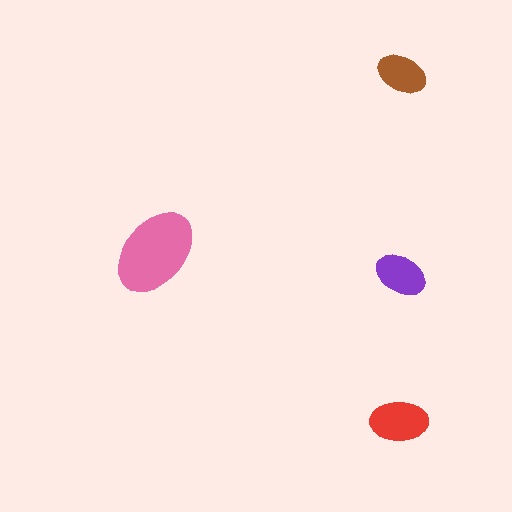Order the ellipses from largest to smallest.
the pink one, the red one, the purple one, the brown one.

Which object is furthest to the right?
The brown ellipse is rightmost.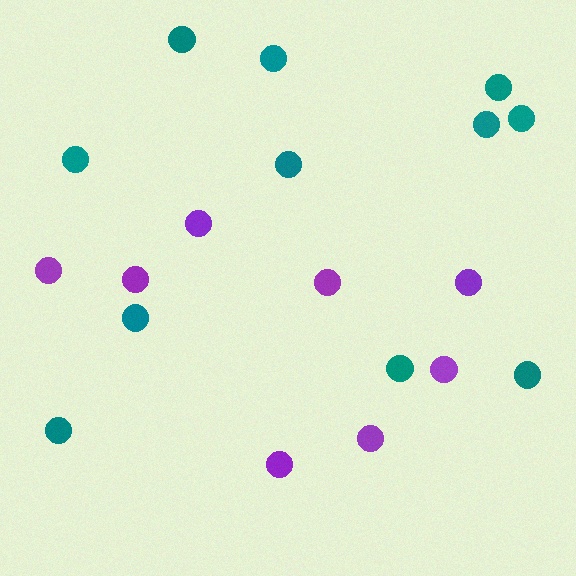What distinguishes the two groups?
There are 2 groups: one group of purple circles (8) and one group of teal circles (11).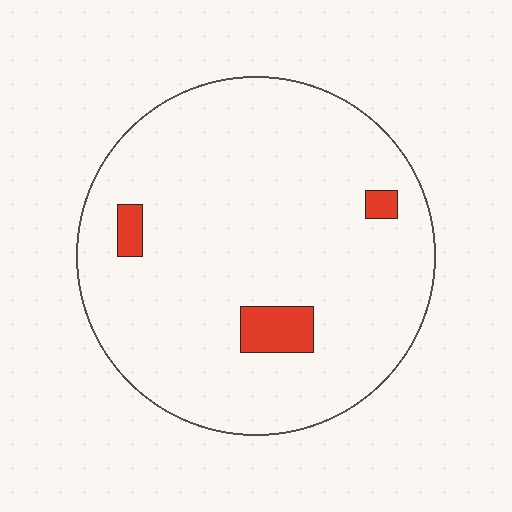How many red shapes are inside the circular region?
3.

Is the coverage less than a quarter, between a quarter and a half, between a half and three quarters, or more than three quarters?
Less than a quarter.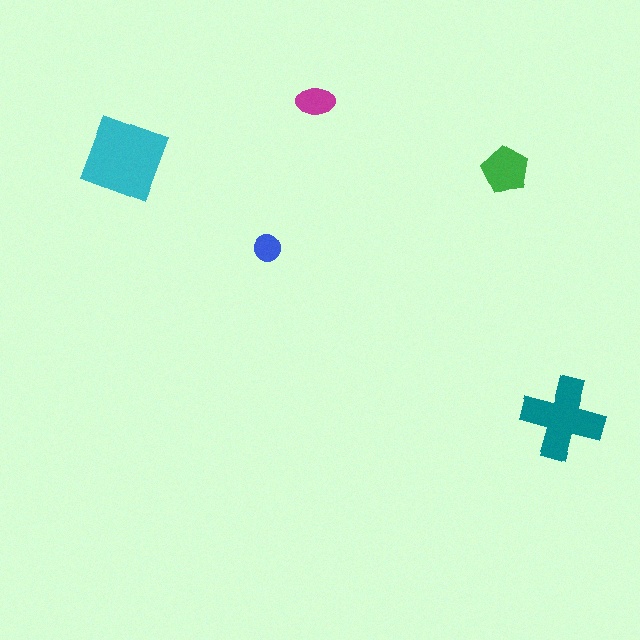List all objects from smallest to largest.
The blue circle, the magenta ellipse, the green pentagon, the teal cross, the cyan diamond.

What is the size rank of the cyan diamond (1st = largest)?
1st.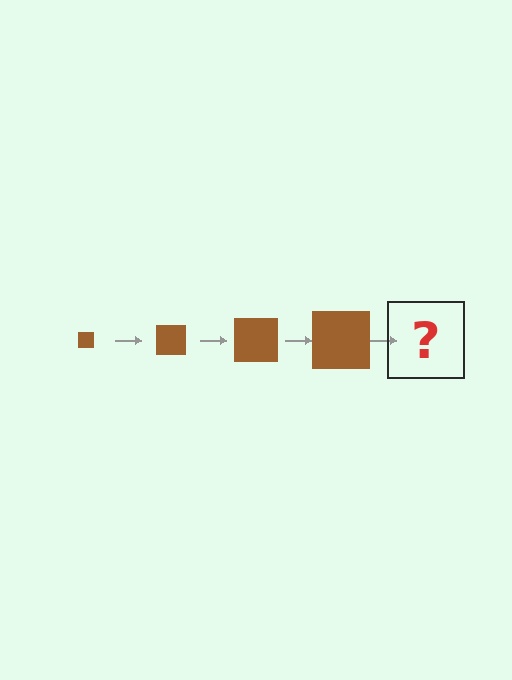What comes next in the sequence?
The next element should be a brown square, larger than the previous one.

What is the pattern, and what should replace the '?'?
The pattern is that the square gets progressively larger each step. The '?' should be a brown square, larger than the previous one.